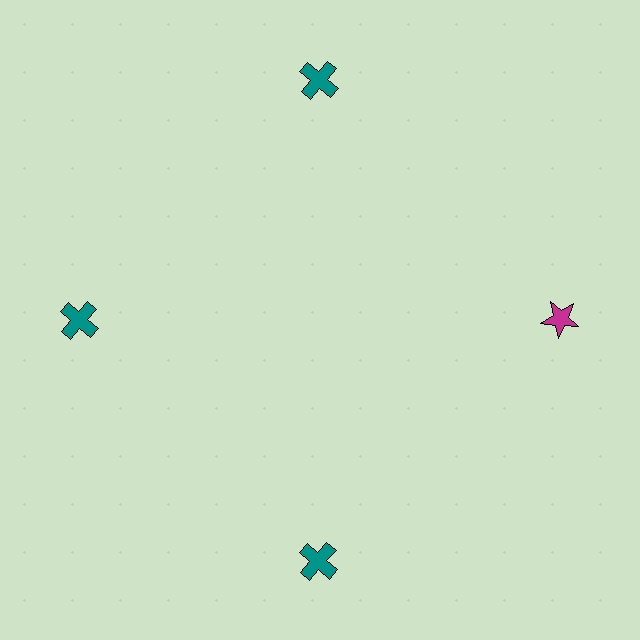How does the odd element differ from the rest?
It differs in both color (magenta instead of teal) and shape (star instead of cross).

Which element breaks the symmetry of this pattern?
The magenta star at roughly the 3 o'clock position breaks the symmetry. All other shapes are teal crosses.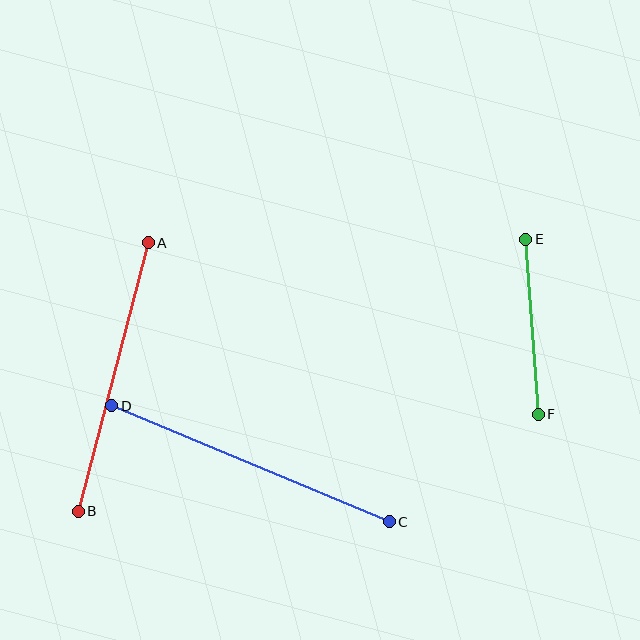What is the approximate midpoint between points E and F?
The midpoint is at approximately (532, 327) pixels.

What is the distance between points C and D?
The distance is approximately 301 pixels.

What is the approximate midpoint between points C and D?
The midpoint is at approximately (251, 464) pixels.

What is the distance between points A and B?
The distance is approximately 277 pixels.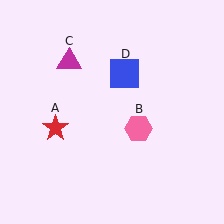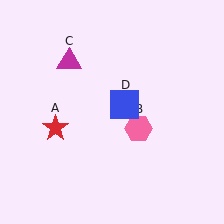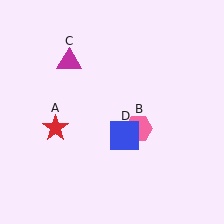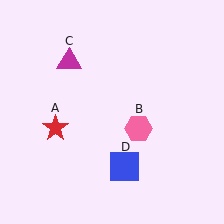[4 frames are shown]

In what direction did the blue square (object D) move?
The blue square (object D) moved down.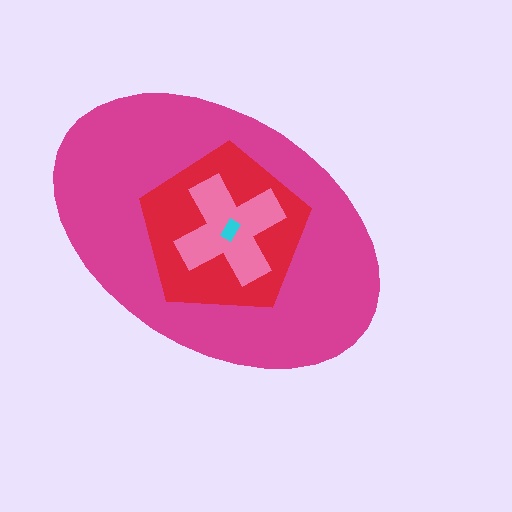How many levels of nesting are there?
4.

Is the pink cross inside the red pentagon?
Yes.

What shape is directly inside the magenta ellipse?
The red pentagon.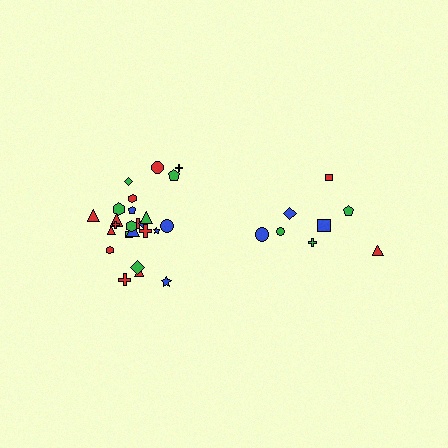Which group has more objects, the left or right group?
The left group.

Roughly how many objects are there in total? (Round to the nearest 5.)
Roughly 35 objects in total.